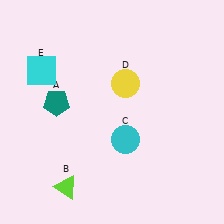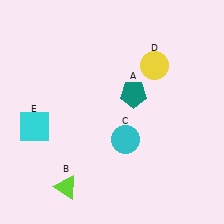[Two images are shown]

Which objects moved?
The objects that moved are: the teal pentagon (A), the yellow circle (D), the cyan square (E).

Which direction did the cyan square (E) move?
The cyan square (E) moved down.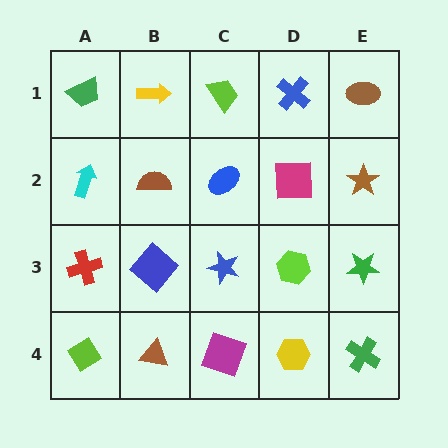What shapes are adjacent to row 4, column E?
A green star (row 3, column E), a yellow hexagon (row 4, column D).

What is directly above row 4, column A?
A red cross.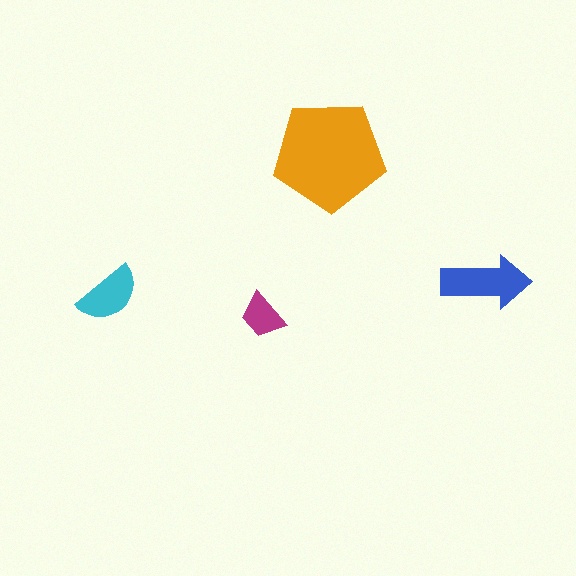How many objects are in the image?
There are 4 objects in the image.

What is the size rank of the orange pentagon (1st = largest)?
1st.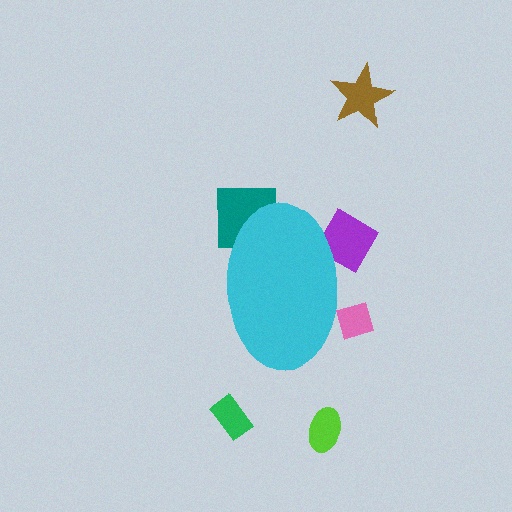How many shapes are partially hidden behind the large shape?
3 shapes are partially hidden.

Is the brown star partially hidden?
No, the brown star is fully visible.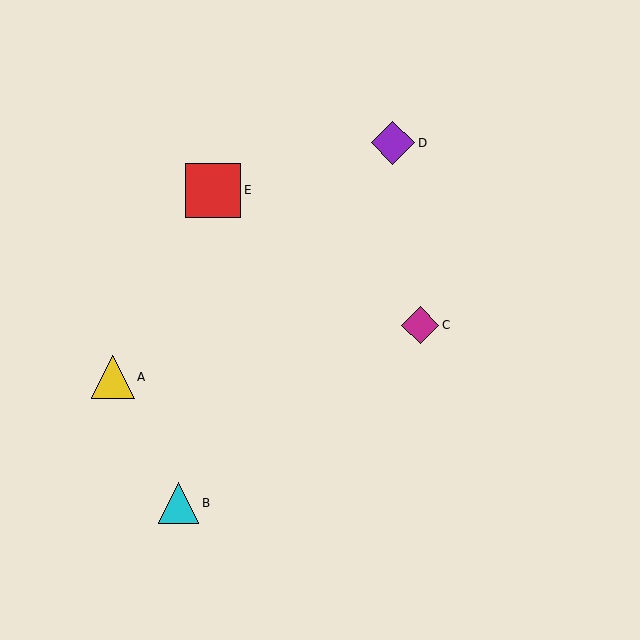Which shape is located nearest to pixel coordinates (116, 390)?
The yellow triangle (labeled A) at (113, 377) is nearest to that location.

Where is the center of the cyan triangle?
The center of the cyan triangle is at (179, 503).